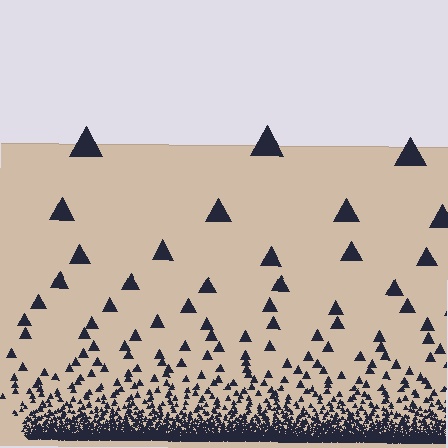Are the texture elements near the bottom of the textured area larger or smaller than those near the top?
Smaller. The gradient is inverted — elements near the bottom are smaller and denser.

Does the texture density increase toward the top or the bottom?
Density increases toward the bottom.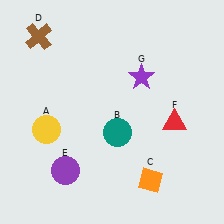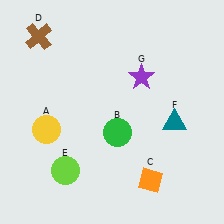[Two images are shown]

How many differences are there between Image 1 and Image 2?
There are 3 differences between the two images.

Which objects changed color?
B changed from teal to green. E changed from purple to lime. F changed from red to teal.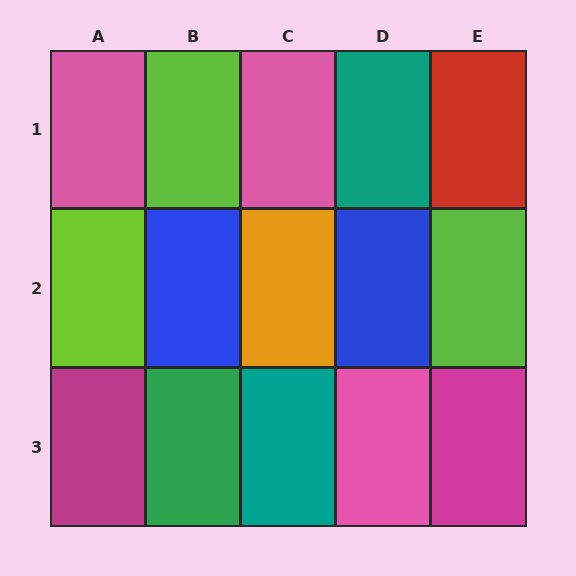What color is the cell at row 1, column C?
Pink.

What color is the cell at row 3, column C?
Teal.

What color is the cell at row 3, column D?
Pink.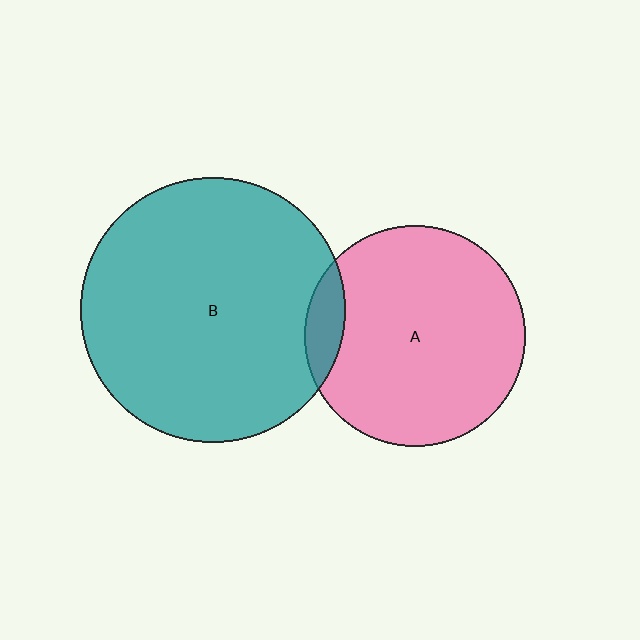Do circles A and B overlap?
Yes.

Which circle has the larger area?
Circle B (teal).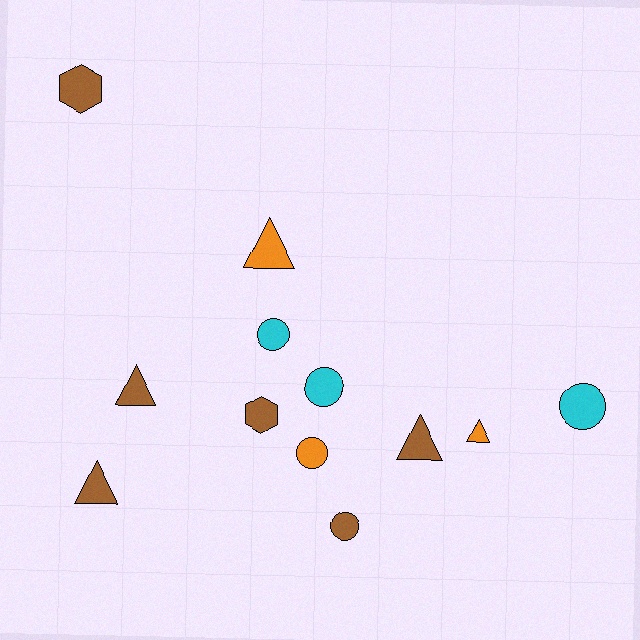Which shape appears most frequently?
Triangle, with 5 objects.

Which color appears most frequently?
Brown, with 6 objects.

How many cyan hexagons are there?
There are no cyan hexagons.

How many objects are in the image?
There are 12 objects.